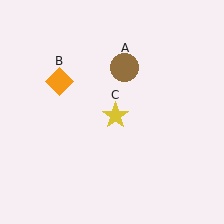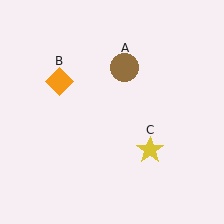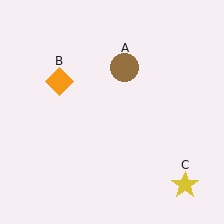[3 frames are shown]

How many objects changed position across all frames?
1 object changed position: yellow star (object C).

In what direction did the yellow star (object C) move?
The yellow star (object C) moved down and to the right.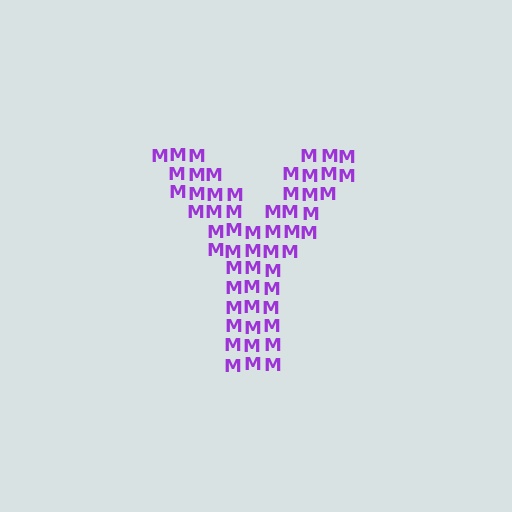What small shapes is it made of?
It is made of small letter M's.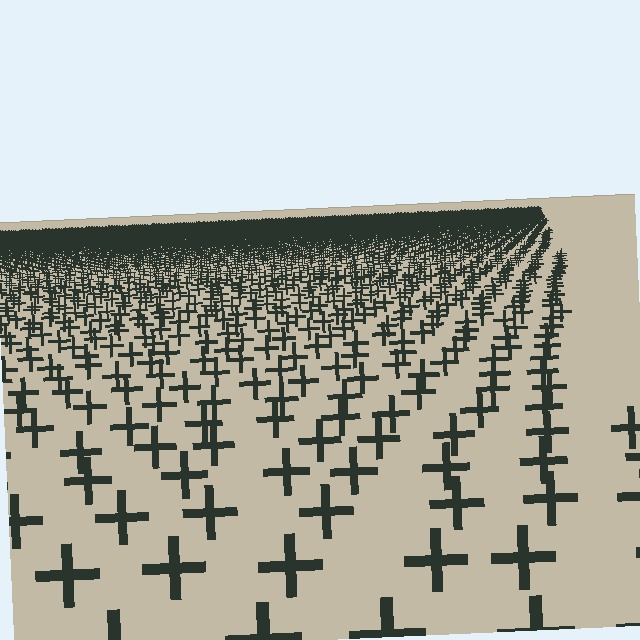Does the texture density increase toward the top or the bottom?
Density increases toward the top.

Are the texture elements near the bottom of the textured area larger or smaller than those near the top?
Larger. Near the bottom, elements are closer to the viewer and appear at a bigger on-screen size.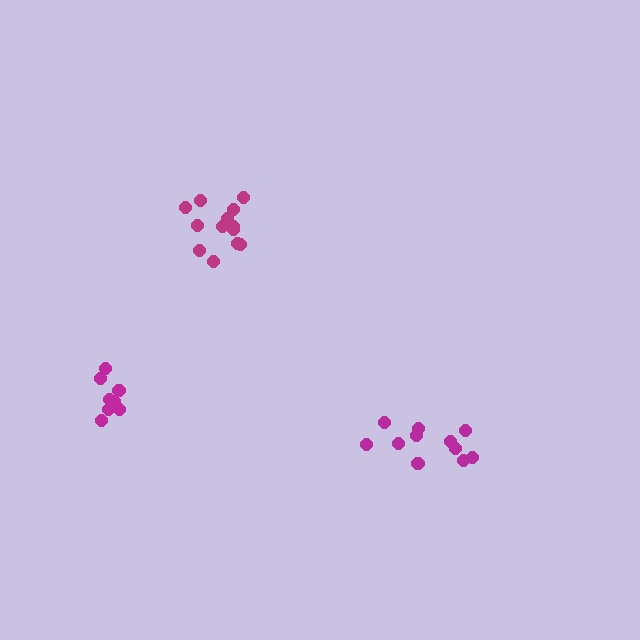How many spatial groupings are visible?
There are 3 spatial groupings.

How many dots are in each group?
Group 1: 13 dots, Group 2: 11 dots, Group 3: 9 dots (33 total).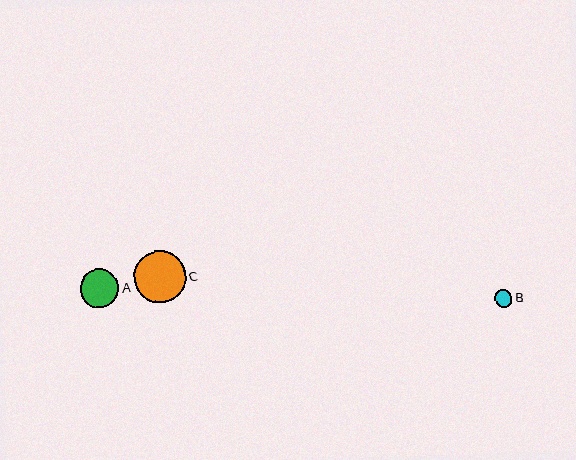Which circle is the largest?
Circle C is the largest with a size of approximately 52 pixels.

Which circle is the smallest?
Circle B is the smallest with a size of approximately 18 pixels.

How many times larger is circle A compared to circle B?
Circle A is approximately 2.2 times the size of circle B.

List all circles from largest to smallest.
From largest to smallest: C, A, B.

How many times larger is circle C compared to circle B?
Circle C is approximately 3.0 times the size of circle B.